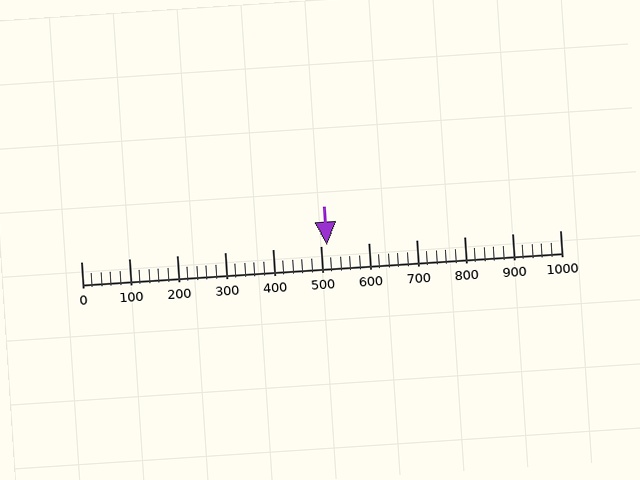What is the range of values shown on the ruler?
The ruler shows values from 0 to 1000.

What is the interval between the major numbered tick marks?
The major tick marks are spaced 100 units apart.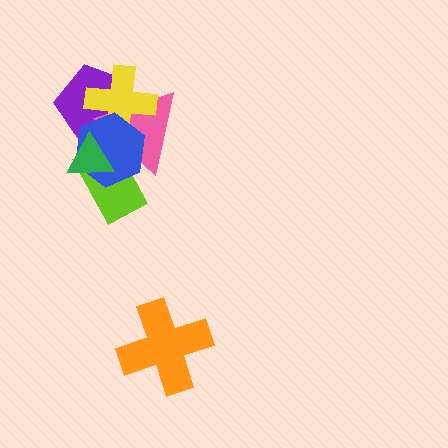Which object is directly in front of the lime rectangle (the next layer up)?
The blue hexagon is directly in front of the lime rectangle.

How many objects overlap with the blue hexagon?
5 objects overlap with the blue hexagon.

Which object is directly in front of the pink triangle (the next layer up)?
The lime rectangle is directly in front of the pink triangle.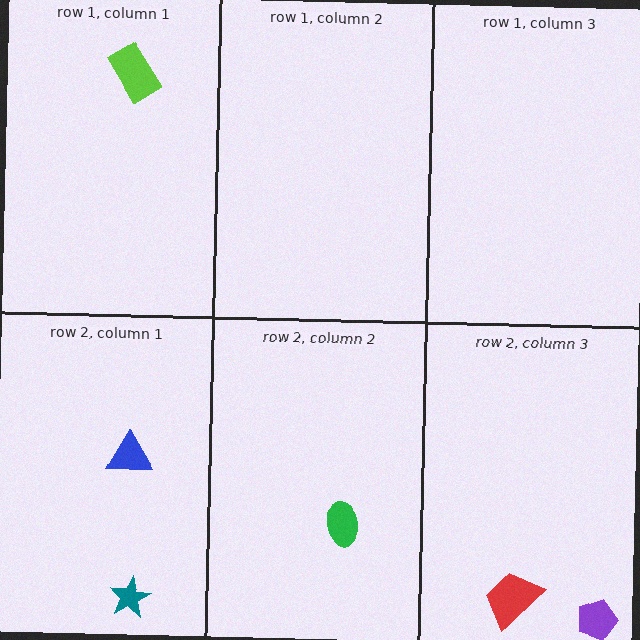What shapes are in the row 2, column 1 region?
The blue triangle, the teal star.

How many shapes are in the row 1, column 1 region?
1.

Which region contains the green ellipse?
The row 2, column 2 region.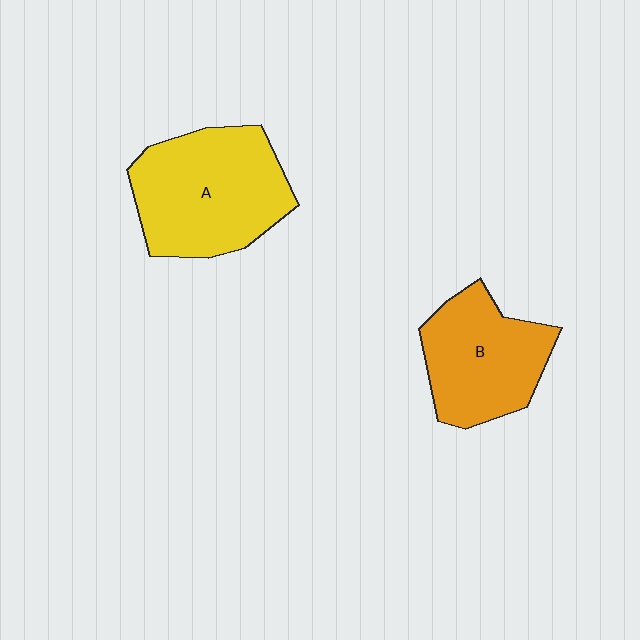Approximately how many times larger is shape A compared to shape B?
Approximately 1.3 times.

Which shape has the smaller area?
Shape B (orange).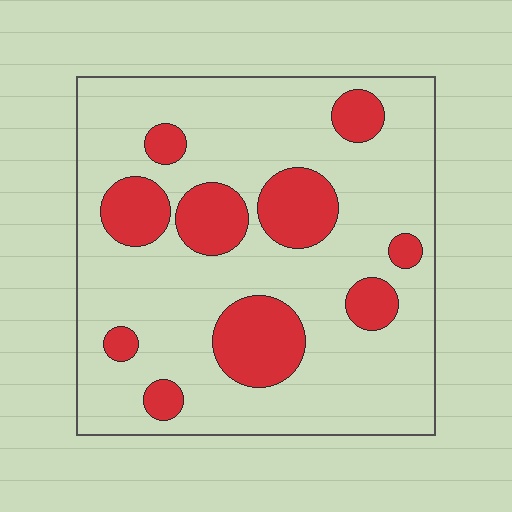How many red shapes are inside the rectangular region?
10.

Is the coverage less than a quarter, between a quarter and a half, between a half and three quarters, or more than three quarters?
Less than a quarter.